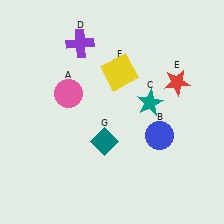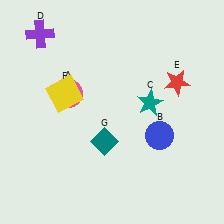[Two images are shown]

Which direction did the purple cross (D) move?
The purple cross (D) moved left.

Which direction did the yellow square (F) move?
The yellow square (F) moved left.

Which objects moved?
The objects that moved are: the purple cross (D), the yellow square (F).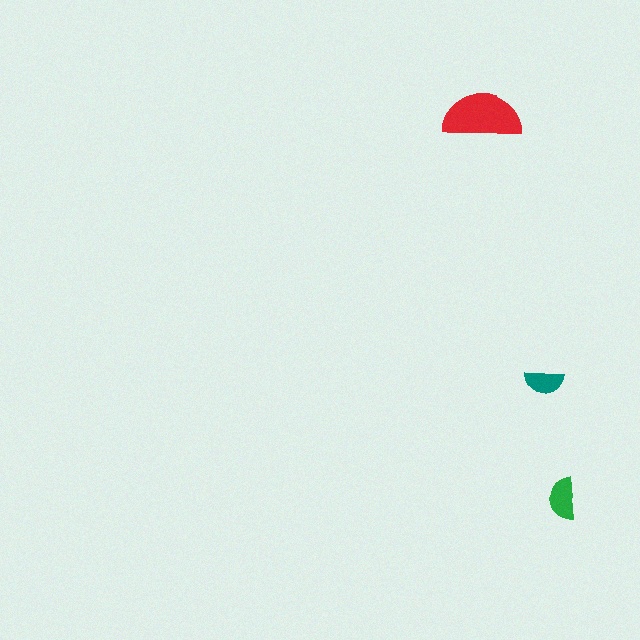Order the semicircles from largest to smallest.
the red one, the green one, the teal one.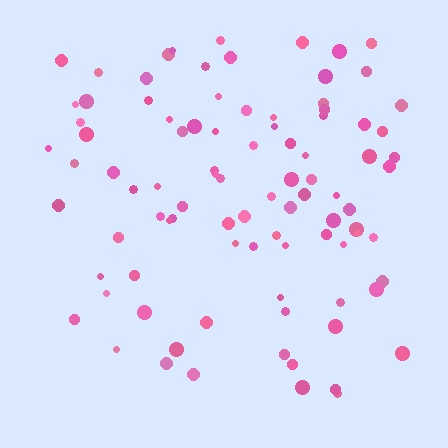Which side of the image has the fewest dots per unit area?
The bottom.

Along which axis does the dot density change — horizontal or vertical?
Vertical.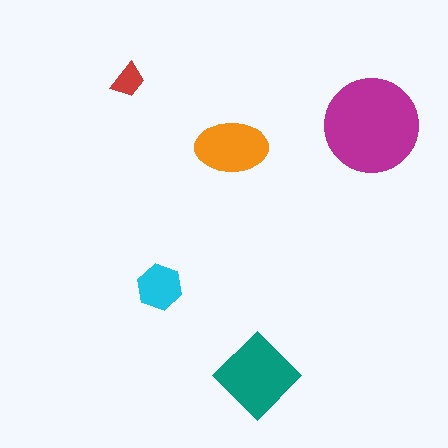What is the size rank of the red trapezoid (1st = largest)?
5th.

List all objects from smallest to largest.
The red trapezoid, the cyan hexagon, the orange ellipse, the teal diamond, the magenta circle.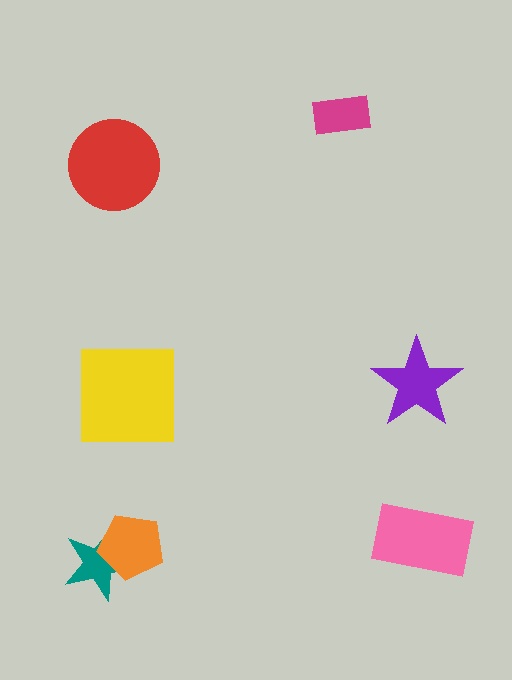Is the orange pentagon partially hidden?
No, no other shape covers it.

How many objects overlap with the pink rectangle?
0 objects overlap with the pink rectangle.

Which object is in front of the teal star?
The orange pentagon is in front of the teal star.